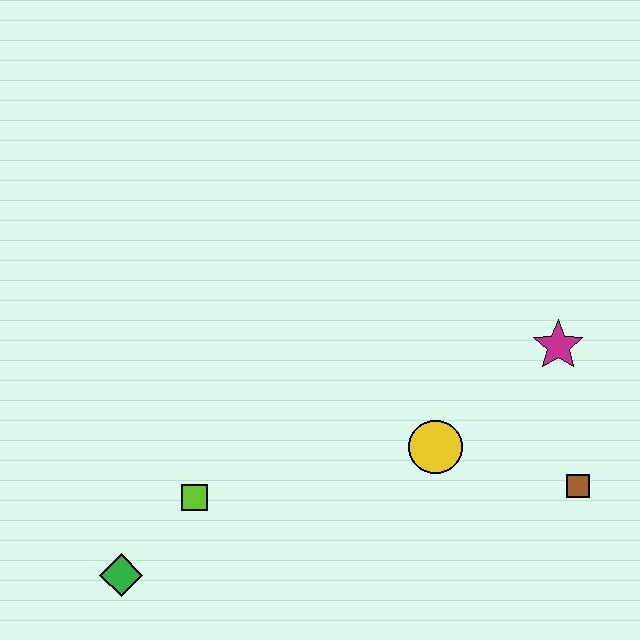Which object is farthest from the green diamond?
The magenta star is farthest from the green diamond.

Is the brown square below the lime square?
No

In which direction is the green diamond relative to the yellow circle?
The green diamond is to the left of the yellow circle.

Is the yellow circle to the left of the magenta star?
Yes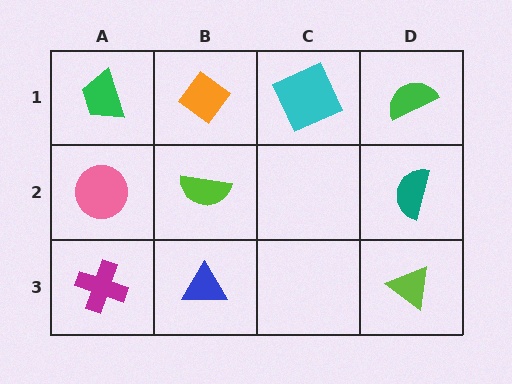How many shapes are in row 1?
4 shapes.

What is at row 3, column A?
A magenta cross.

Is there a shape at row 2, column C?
No, that cell is empty.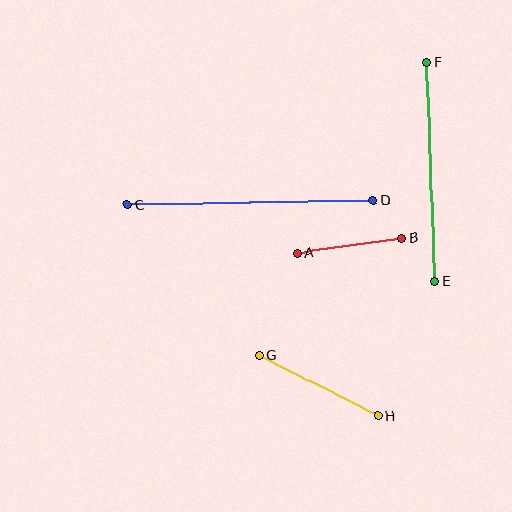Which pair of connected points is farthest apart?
Points C and D are farthest apart.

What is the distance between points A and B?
The distance is approximately 106 pixels.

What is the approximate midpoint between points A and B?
The midpoint is at approximately (349, 246) pixels.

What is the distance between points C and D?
The distance is approximately 246 pixels.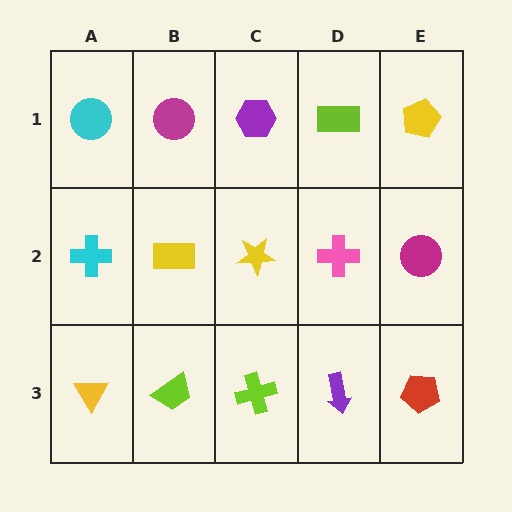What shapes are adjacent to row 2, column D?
A lime rectangle (row 1, column D), a purple arrow (row 3, column D), a yellow star (row 2, column C), a magenta circle (row 2, column E).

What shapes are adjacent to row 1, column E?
A magenta circle (row 2, column E), a lime rectangle (row 1, column D).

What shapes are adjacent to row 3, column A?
A cyan cross (row 2, column A), a lime trapezoid (row 3, column B).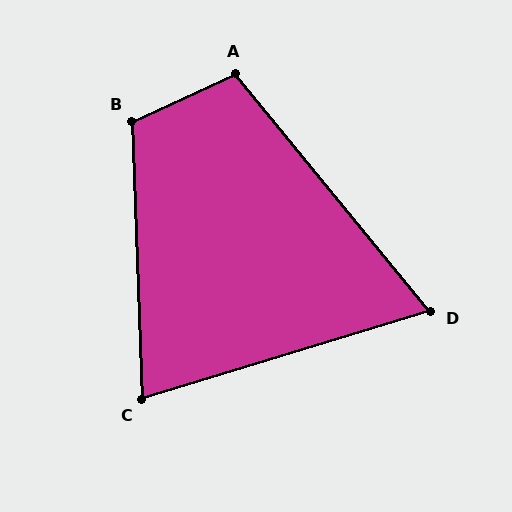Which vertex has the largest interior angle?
B, at approximately 113 degrees.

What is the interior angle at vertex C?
Approximately 75 degrees (acute).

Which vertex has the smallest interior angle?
D, at approximately 67 degrees.